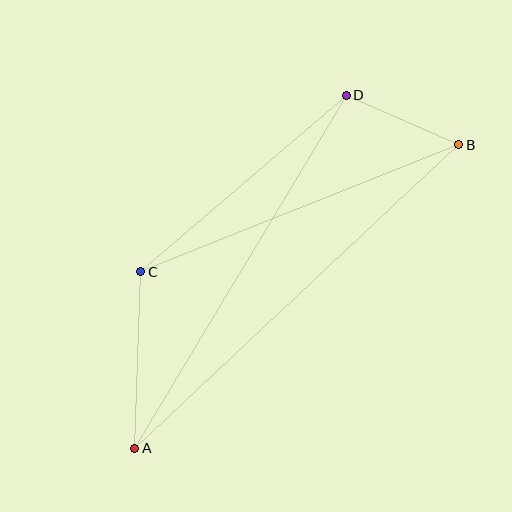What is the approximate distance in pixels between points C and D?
The distance between C and D is approximately 271 pixels.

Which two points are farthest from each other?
Points A and B are farthest from each other.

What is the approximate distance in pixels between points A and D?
The distance between A and D is approximately 412 pixels.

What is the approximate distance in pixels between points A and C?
The distance between A and C is approximately 177 pixels.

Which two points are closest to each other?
Points B and D are closest to each other.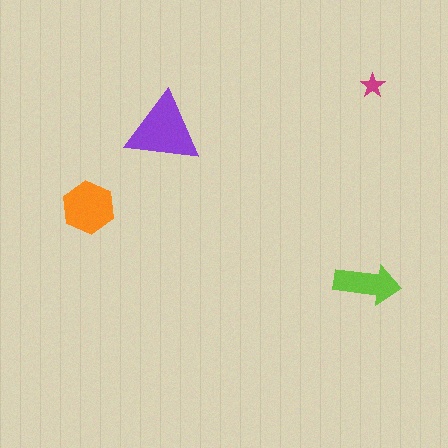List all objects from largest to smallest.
The purple triangle, the orange hexagon, the lime arrow, the magenta star.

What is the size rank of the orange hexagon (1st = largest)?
2nd.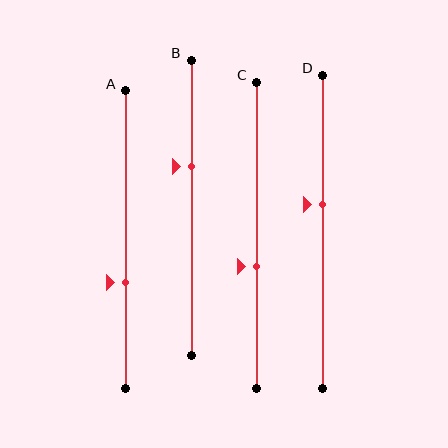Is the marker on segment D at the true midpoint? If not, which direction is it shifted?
No, the marker on segment D is shifted upward by about 9% of the segment length.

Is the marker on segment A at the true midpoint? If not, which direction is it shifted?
No, the marker on segment A is shifted downward by about 14% of the segment length.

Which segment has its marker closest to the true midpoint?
Segment D has its marker closest to the true midpoint.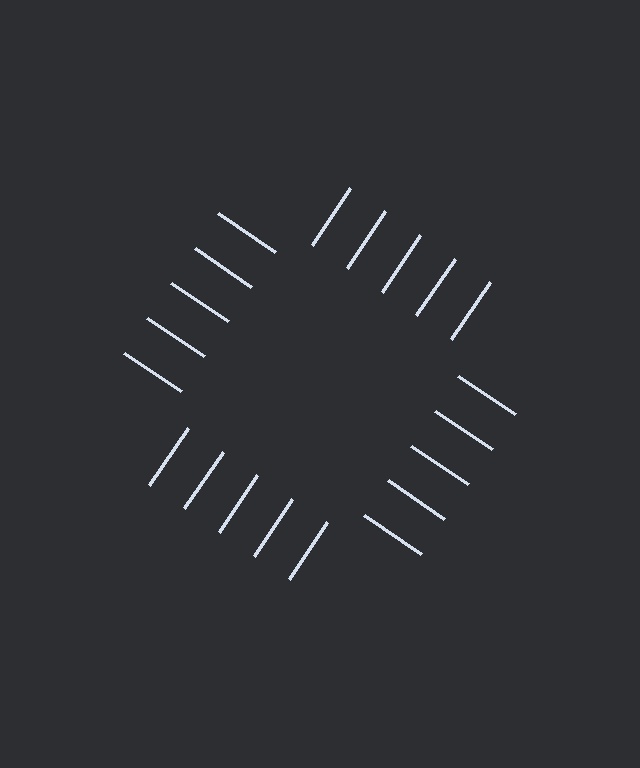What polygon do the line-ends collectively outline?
An illusory square — the line segments terminate on its edges but no continuous stroke is drawn.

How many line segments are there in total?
20 — 5 along each of the 4 edges.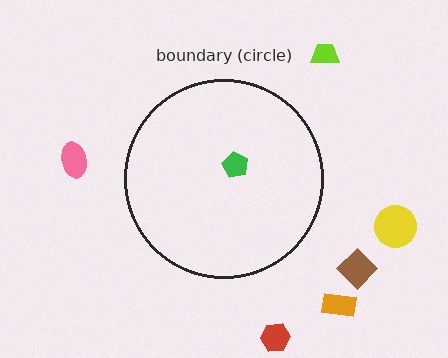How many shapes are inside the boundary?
1 inside, 6 outside.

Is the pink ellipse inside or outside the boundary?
Outside.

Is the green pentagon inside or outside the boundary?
Inside.